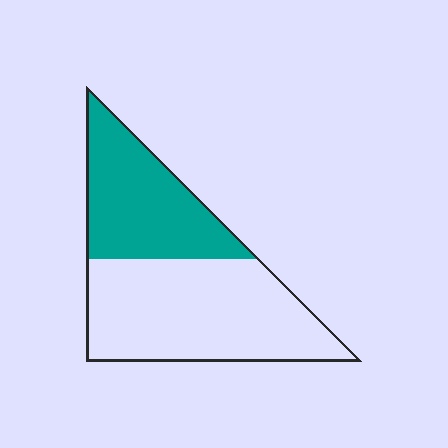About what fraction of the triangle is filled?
About two fifths (2/5).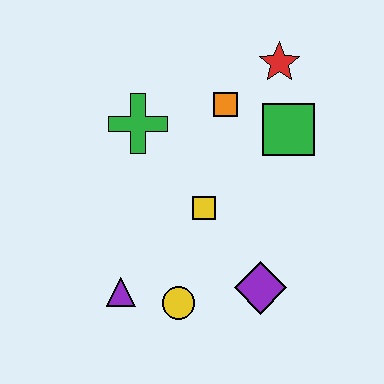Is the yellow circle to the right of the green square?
No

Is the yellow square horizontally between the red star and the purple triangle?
Yes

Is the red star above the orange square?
Yes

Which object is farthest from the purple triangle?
The red star is farthest from the purple triangle.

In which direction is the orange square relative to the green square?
The orange square is to the left of the green square.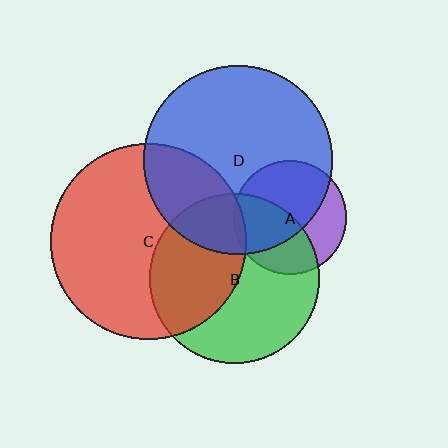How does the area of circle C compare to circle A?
Approximately 3.0 times.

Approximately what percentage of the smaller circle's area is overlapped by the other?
Approximately 5%.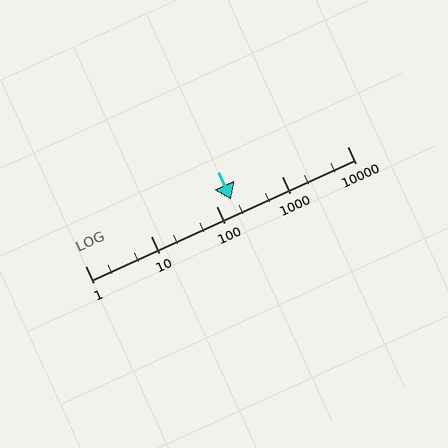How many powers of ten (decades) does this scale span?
The scale spans 4 decades, from 1 to 10000.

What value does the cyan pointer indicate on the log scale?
The pointer indicates approximately 170.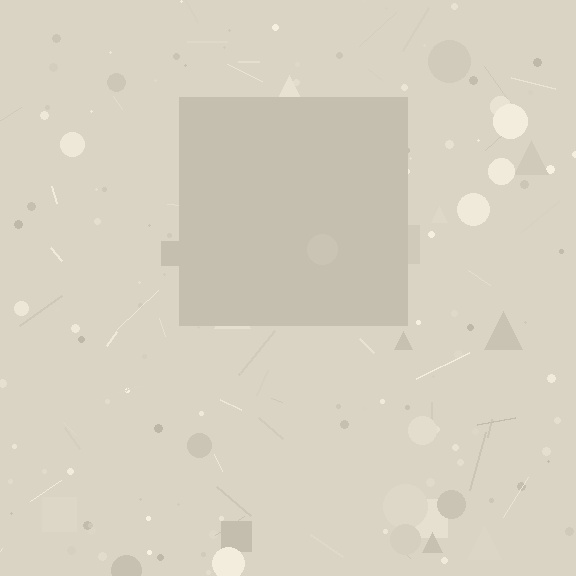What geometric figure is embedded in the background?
A square is embedded in the background.